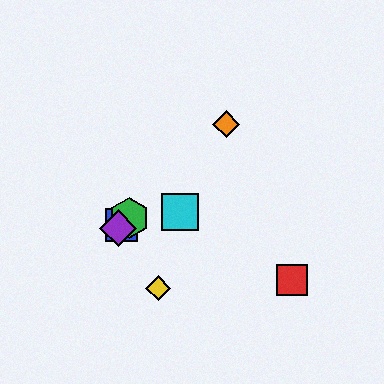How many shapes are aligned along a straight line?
4 shapes (the blue square, the green hexagon, the purple diamond, the orange diamond) are aligned along a straight line.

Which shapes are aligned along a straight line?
The blue square, the green hexagon, the purple diamond, the orange diamond are aligned along a straight line.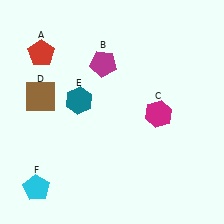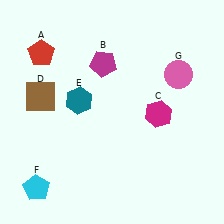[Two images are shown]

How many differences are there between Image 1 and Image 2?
There is 1 difference between the two images.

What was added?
A pink circle (G) was added in Image 2.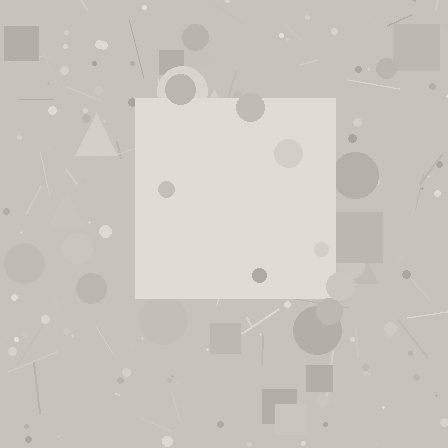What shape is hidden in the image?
A square is hidden in the image.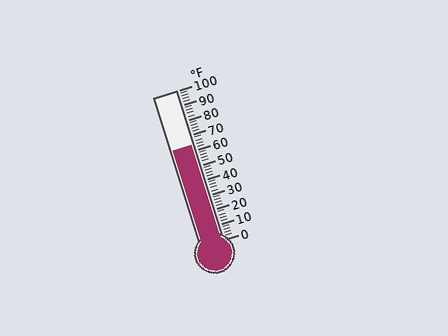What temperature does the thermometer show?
The thermometer shows approximately 64°F.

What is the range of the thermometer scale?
The thermometer scale ranges from 0°F to 100°F.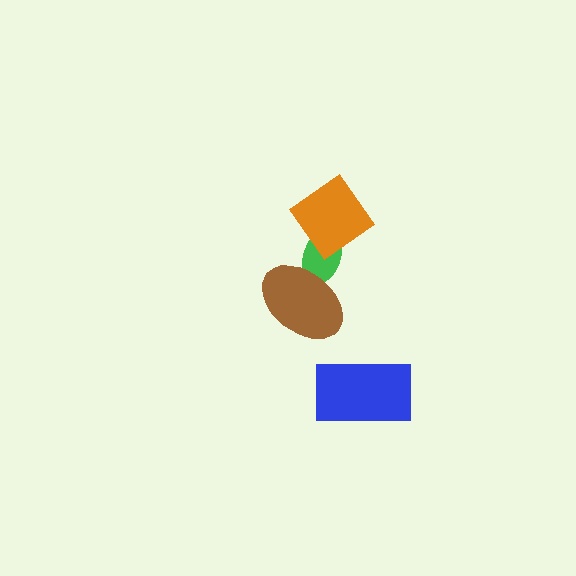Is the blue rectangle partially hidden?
No, no other shape covers it.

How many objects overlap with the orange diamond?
1 object overlaps with the orange diamond.